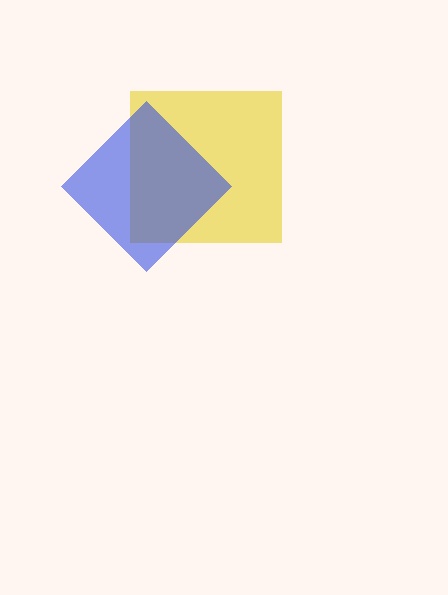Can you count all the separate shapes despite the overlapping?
Yes, there are 2 separate shapes.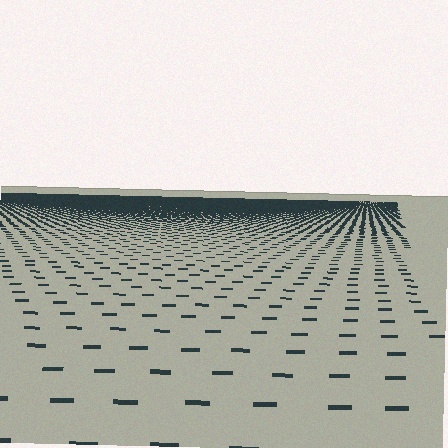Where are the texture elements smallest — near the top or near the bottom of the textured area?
Near the top.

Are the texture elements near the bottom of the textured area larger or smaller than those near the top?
Larger. Near the bottom, elements are closer to the viewer and appear at a bigger on-screen size.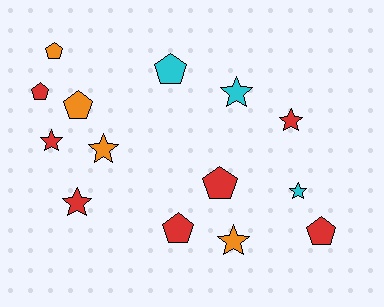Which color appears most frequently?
Red, with 7 objects.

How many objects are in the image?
There are 14 objects.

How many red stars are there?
There are 3 red stars.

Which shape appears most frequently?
Pentagon, with 7 objects.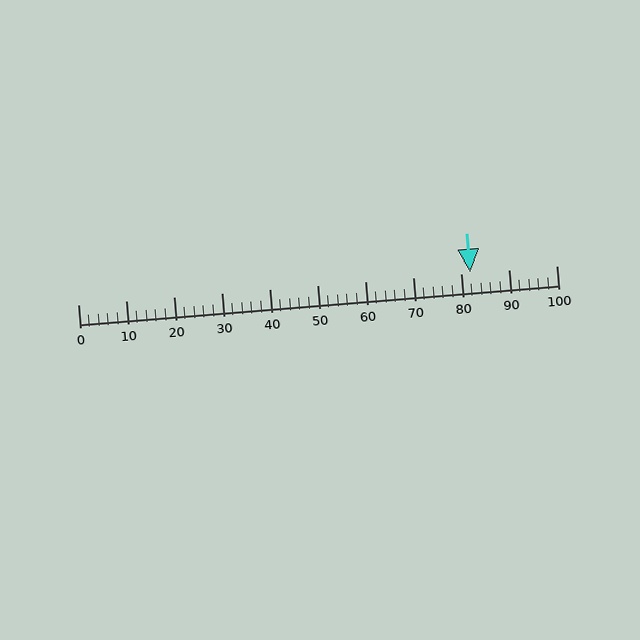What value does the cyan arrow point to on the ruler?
The cyan arrow points to approximately 82.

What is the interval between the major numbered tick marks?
The major tick marks are spaced 10 units apart.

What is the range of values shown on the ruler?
The ruler shows values from 0 to 100.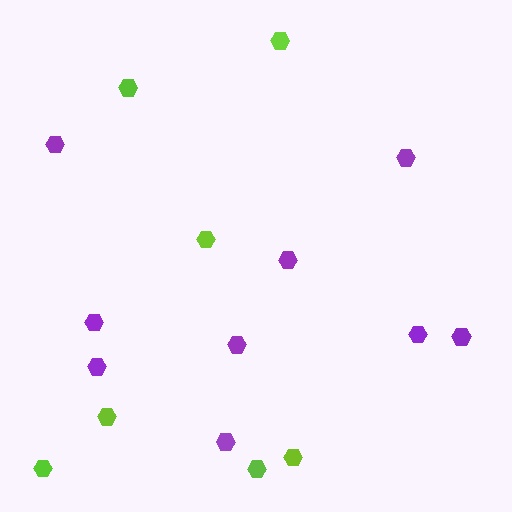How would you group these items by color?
There are 2 groups: one group of purple hexagons (9) and one group of lime hexagons (7).